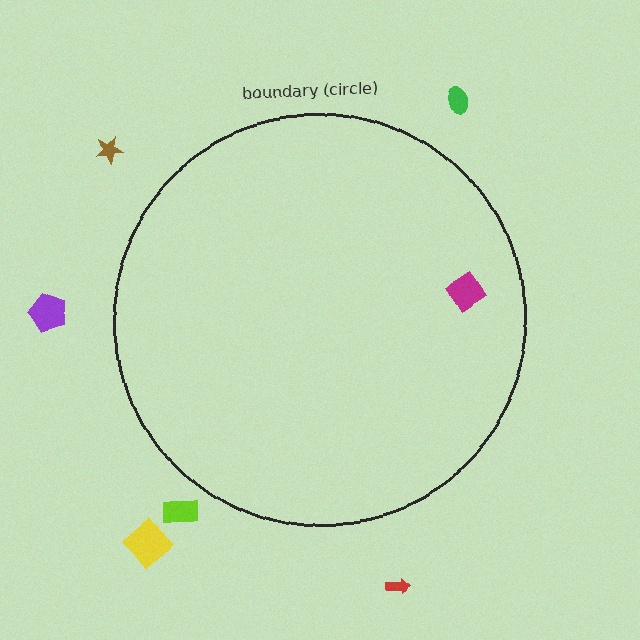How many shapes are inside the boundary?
1 inside, 6 outside.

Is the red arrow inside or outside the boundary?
Outside.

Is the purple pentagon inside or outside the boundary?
Outside.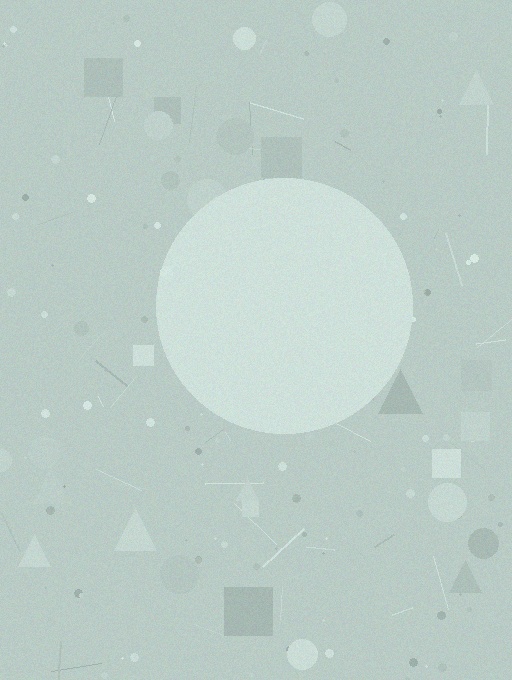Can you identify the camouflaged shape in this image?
The camouflaged shape is a circle.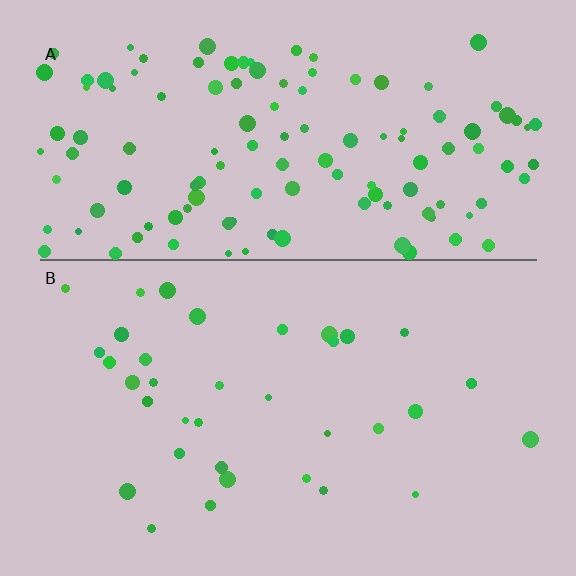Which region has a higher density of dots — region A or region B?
A (the top).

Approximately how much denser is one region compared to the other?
Approximately 3.6× — region A over region B.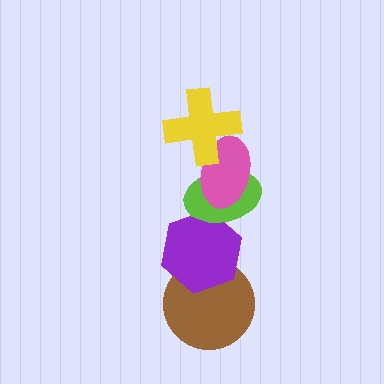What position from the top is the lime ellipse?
The lime ellipse is 3rd from the top.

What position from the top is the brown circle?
The brown circle is 5th from the top.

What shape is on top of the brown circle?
The purple hexagon is on top of the brown circle.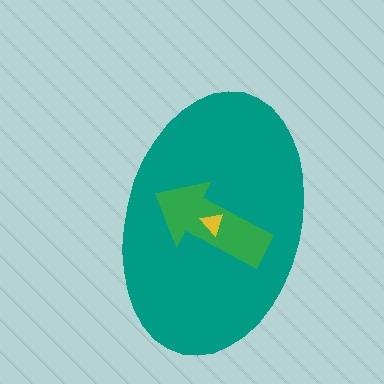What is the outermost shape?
The teal ellipse.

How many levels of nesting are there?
3.